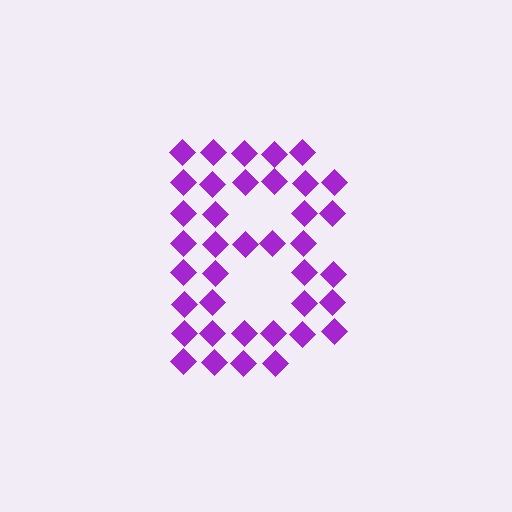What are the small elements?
The small elements are diamonds.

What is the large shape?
The large shape is the letter B.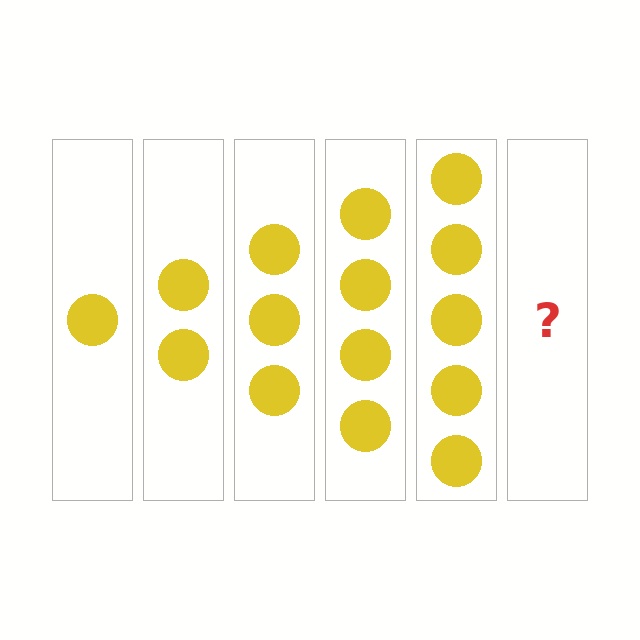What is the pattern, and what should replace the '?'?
The pattern is that each step adds one more circle. The '?' should be 6 circles.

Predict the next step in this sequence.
The next step is 6 circles.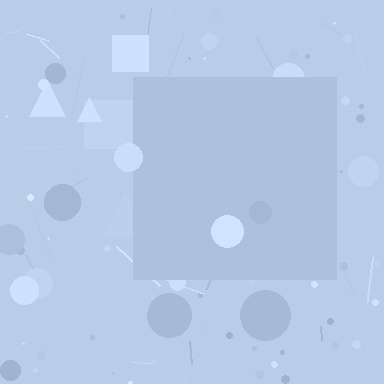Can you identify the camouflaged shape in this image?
The camouflaged shape is a square.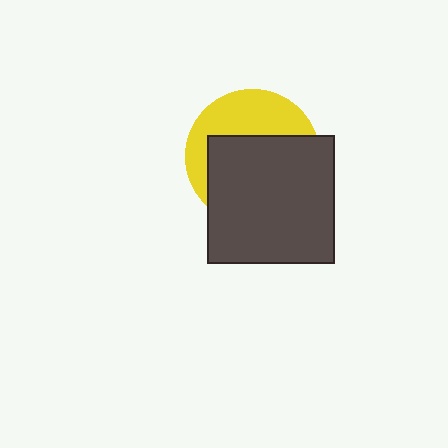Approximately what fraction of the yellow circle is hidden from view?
Roughly 61% of the yellow circle is hidden behind the dark gray rectangle.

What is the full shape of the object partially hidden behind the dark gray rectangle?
The partially hidden object is a yellow circle.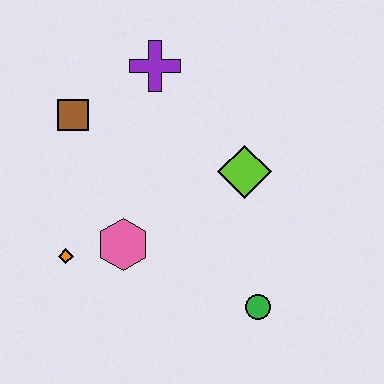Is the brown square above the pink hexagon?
Yes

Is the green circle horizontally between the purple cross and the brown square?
No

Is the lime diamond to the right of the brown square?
Yes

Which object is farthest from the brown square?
The green circle is farthest from the brown square.